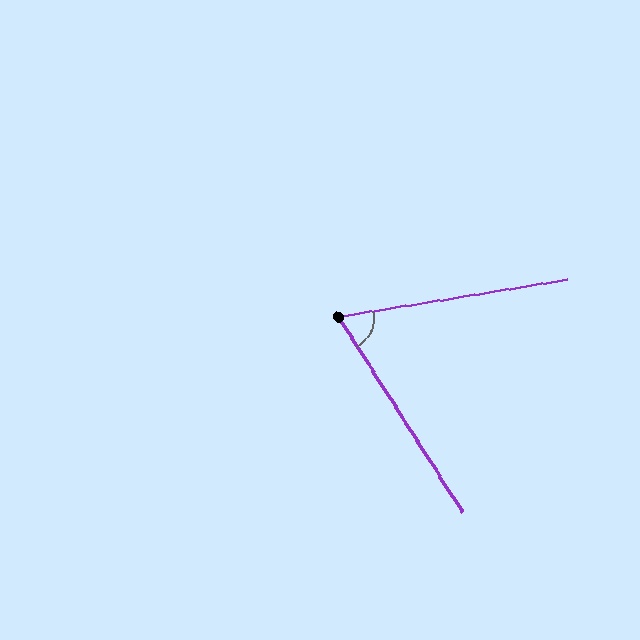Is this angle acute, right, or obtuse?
It is acute.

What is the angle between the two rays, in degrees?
Approximately 67 degrees.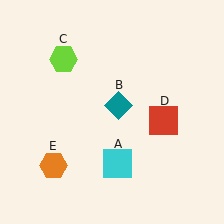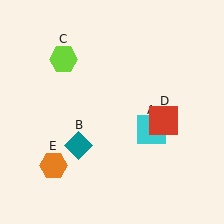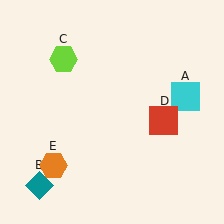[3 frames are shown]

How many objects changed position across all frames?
2 objects changed position: cyan square (object A), teal diamond (object B).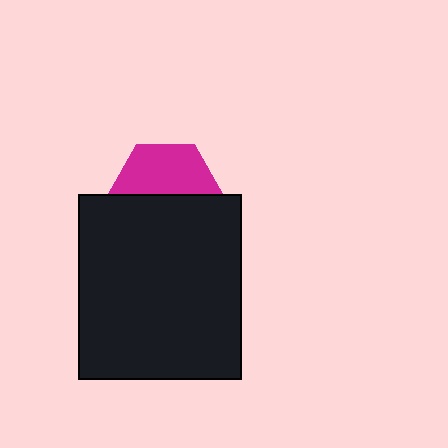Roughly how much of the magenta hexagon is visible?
About half of it is visible (roughly 48%).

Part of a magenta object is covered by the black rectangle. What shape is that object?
It is a hexagon.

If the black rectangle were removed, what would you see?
You would see the complete magenta hexagon.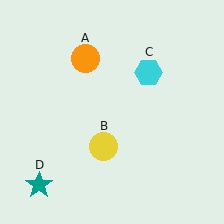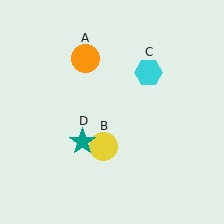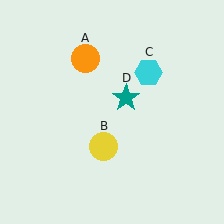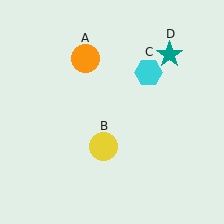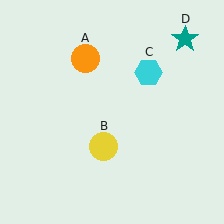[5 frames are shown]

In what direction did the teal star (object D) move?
The teal star (object D) moved up and to the right.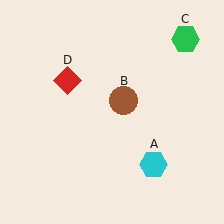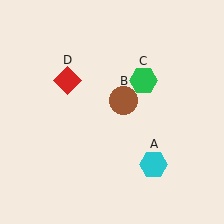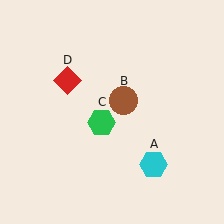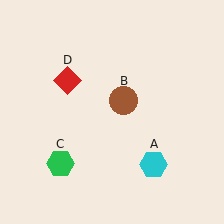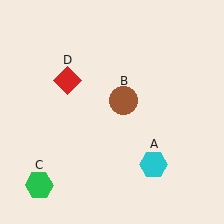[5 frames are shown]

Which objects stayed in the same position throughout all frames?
Cyan hexagon (object A) and brown circle (object B) and red diamond (object D) remained stationary.